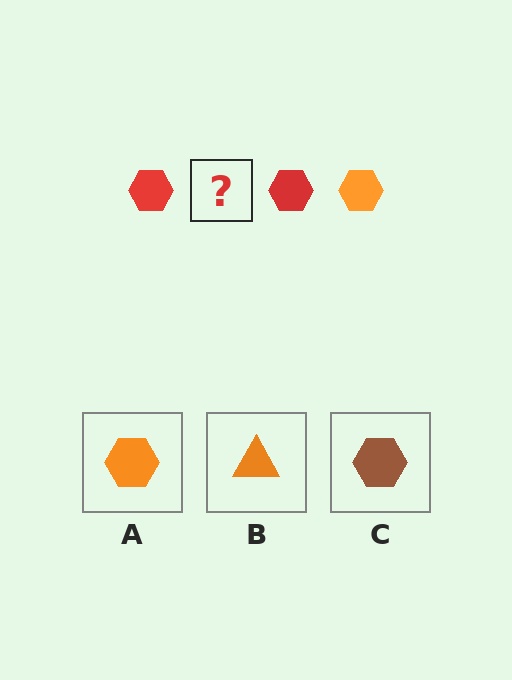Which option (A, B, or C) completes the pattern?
A.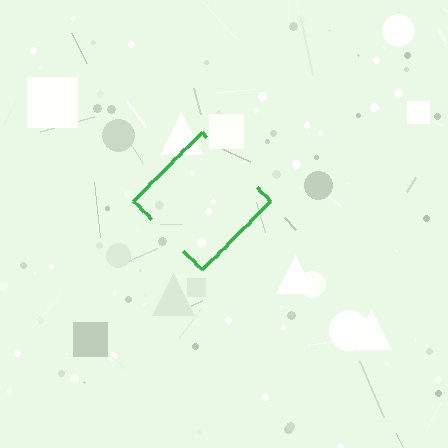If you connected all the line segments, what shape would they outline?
They would outline a diamond.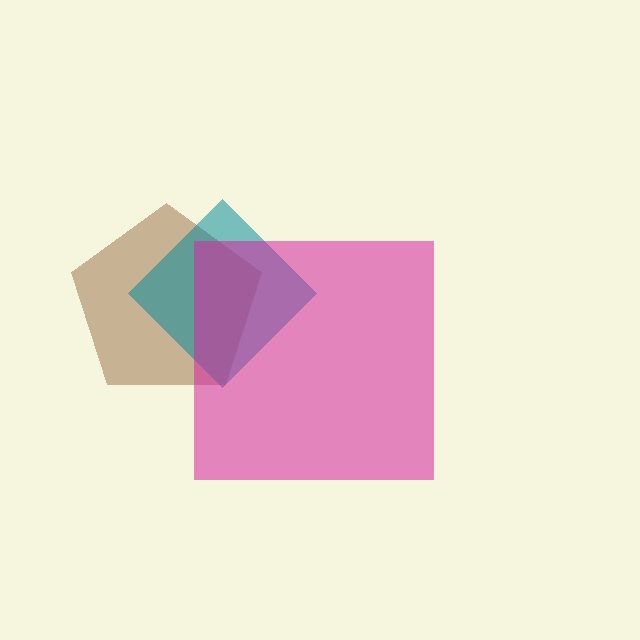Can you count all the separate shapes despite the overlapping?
Yes, there are 3 separate shapes.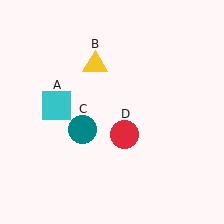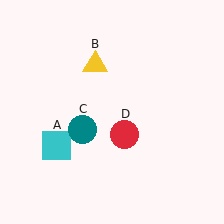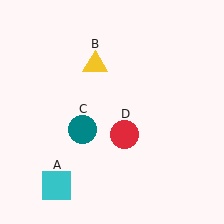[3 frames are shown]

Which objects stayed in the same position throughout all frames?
Yellow triangle (object B) and teal circle (object C) and red circle (object D) remained stationary.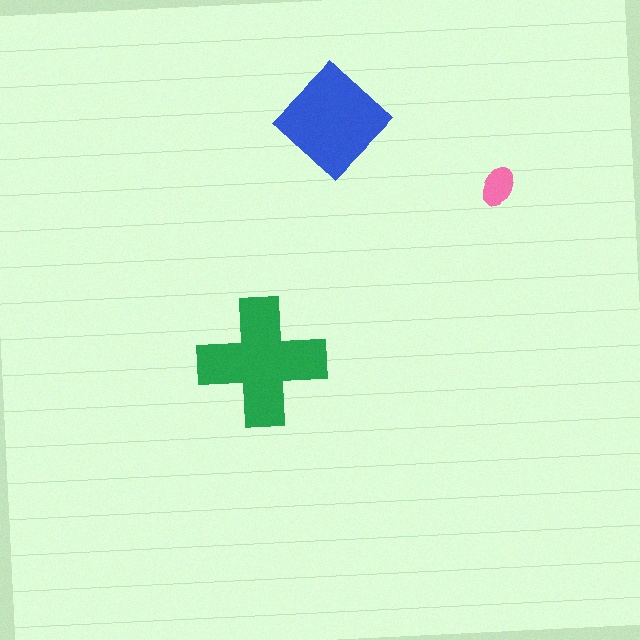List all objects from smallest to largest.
The pink ellipse, the blue diamond, the green cross.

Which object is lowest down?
The green cross is bottommost.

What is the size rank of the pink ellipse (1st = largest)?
3rd.